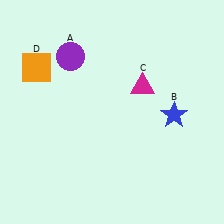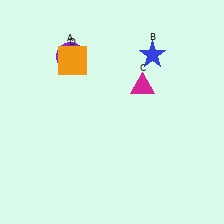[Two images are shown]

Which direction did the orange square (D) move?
The orange square (D) moved right.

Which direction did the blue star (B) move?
The blue star (B) moved up.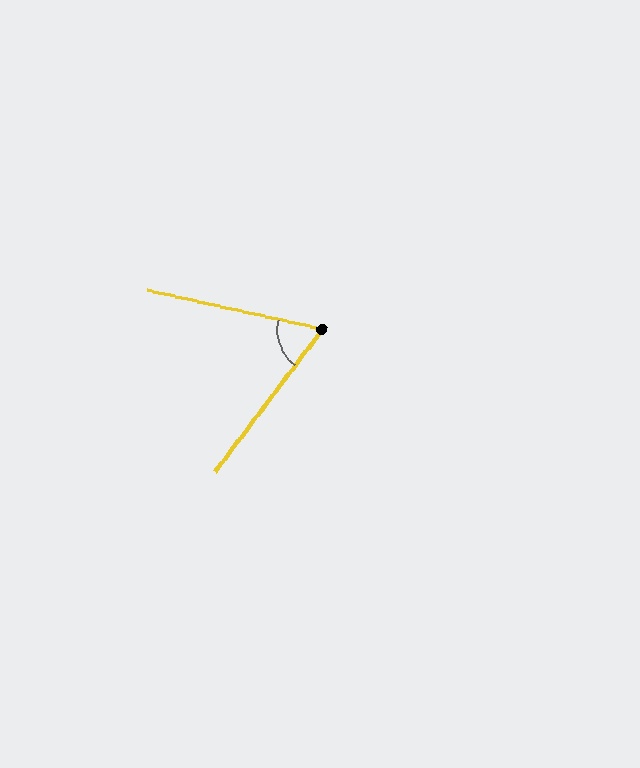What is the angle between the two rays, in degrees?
Approximately 66 degrees.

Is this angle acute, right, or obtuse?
It is acute.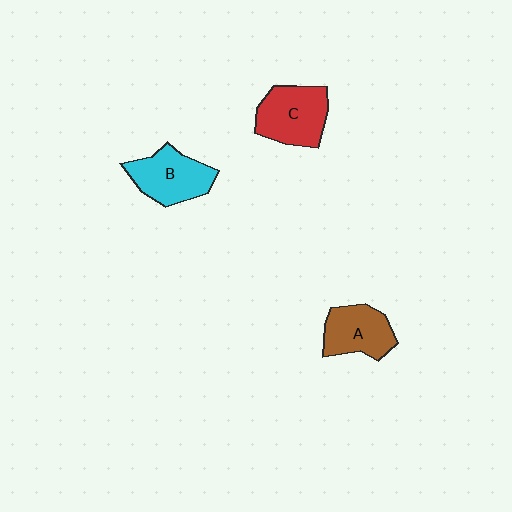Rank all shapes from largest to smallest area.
From largest to smallest: C (red), B (cyan), A (brown).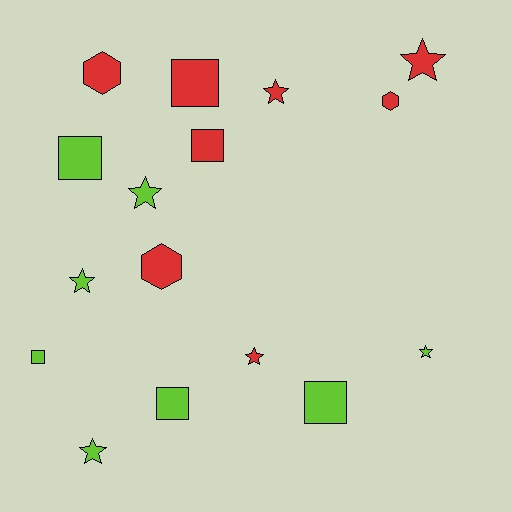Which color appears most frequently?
Red, with 8 objects.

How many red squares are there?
There are 2 red squares.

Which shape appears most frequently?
Star, with 7 objects.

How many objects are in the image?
There are 16 objects.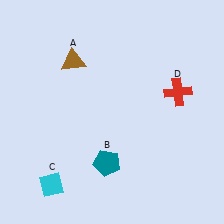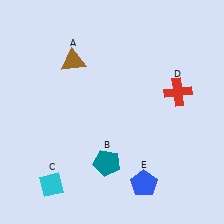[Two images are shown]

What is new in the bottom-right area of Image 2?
A blue pentagon (E) was added in the bottom-right area of Image 2.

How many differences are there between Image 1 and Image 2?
There is 1 difference between the two images.